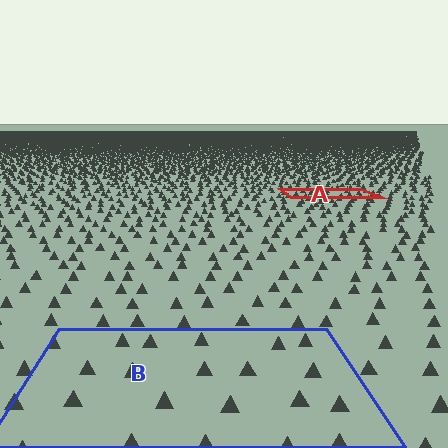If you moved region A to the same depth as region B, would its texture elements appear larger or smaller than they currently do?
They would appear larger. At a closer depth, the same texture elements are projected at a bigger on-screen size.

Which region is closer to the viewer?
Region B is closer. The texture elements there are larger and more spread out.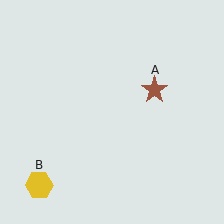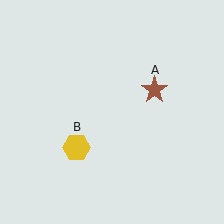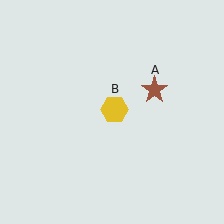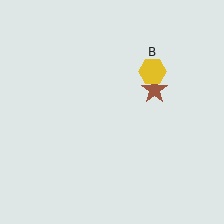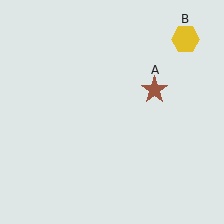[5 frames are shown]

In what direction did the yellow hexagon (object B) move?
The yellow hexagon (object B) moved up and to the right.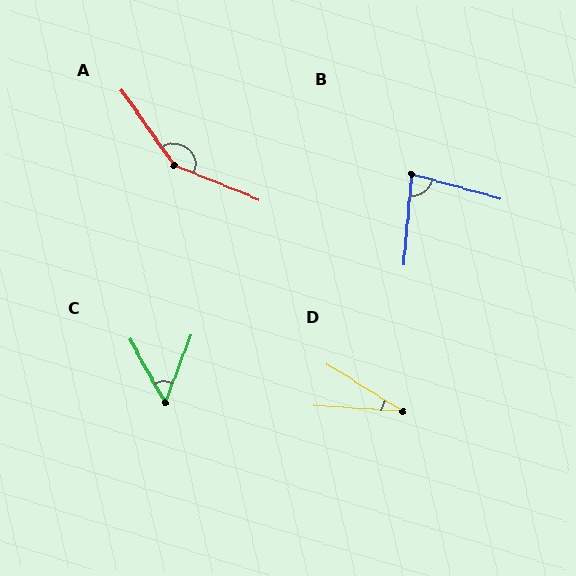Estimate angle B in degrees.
Approximately 80 degrees.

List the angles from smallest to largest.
D (28°), C (49°), B (80°), A (148°).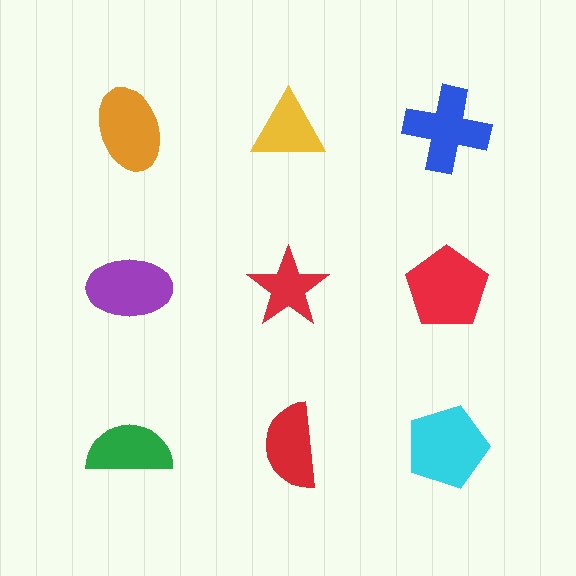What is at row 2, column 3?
A red pentagon.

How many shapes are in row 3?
3 shapes.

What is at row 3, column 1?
A green semicircle.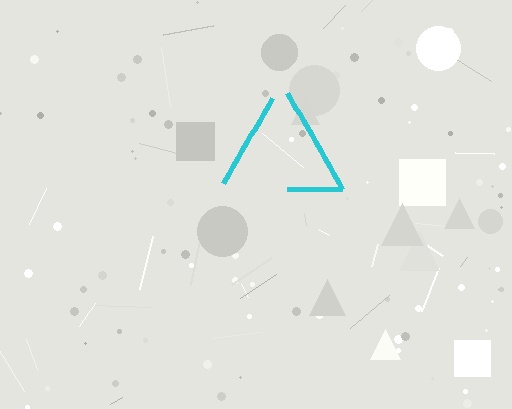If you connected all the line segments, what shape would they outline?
They would outline a triangle.